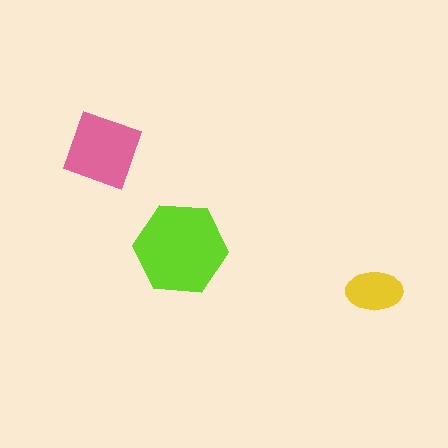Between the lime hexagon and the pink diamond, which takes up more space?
The lime hexagon.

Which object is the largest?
The lime hexagon.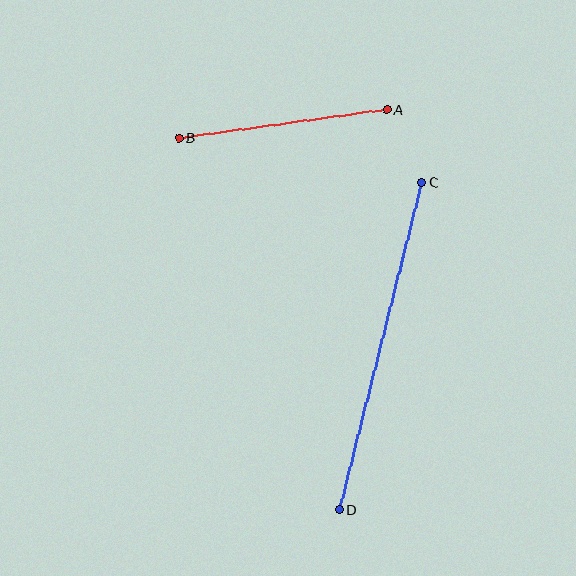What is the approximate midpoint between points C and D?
The midpoint is at approximately (381, 346) pixels.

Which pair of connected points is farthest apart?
Points C and D are farthest apart.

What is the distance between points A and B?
The distance is approximately 209 pixels.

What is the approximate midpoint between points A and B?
The midpoint is at approximately (283, 124) pixels.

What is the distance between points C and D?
The distance is approximately 337 pixels.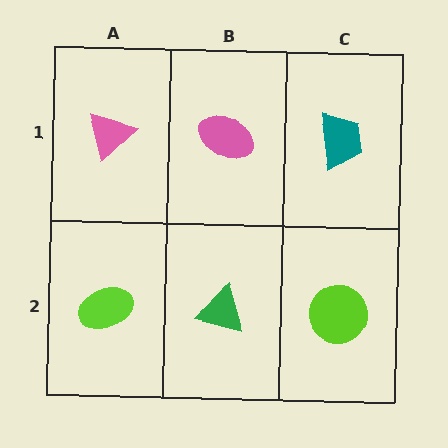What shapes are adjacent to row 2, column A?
A pink triangle (row 1, column A), a green triangle (row 2, column B).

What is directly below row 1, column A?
A lime ellipse.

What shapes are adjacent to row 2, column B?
A pink ellipse (row 1, column B), a lime ellipse (row 2, column A), a lime circle (row 2, column C).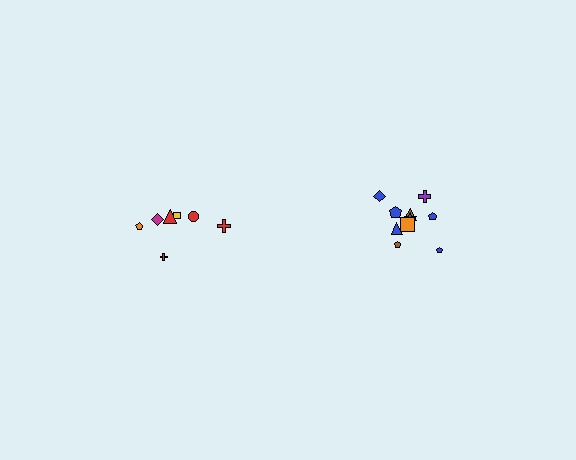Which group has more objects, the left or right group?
The right group.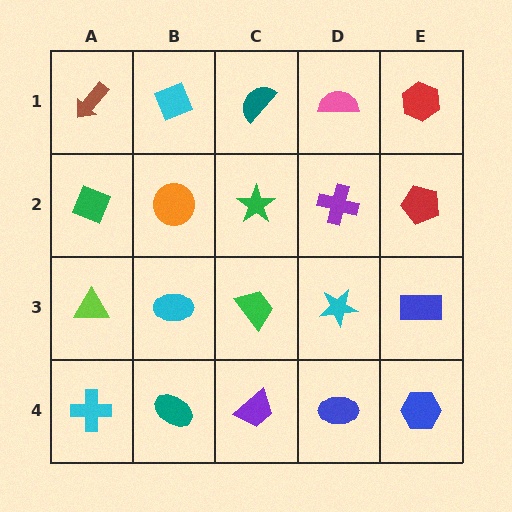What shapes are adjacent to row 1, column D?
A purple cross (row 2, column D), a teal semicircle (row 1, column C), a red hexagon (row 1, column E).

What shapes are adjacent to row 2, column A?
A brown arrow (row 1, column A), a lime triangle (row 3, column A), an orange circle (row 2, column B).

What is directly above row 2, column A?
A brown arrow.